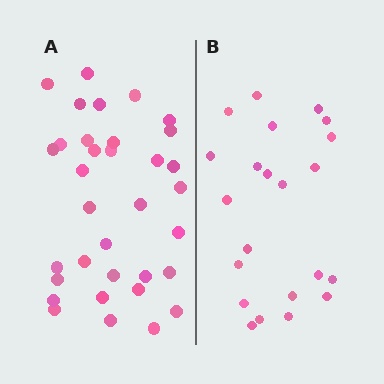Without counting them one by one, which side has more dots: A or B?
Region A (the left region) has more dots.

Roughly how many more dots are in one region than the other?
Region A has roughly 12 or so more dots than region B.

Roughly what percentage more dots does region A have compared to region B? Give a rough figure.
About 55% more.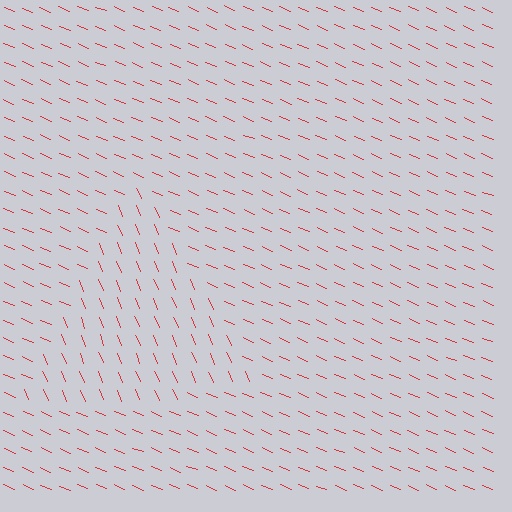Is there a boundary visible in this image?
Yes, there is a texture boundary formed by a change in line orientation.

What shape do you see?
I see a triangle.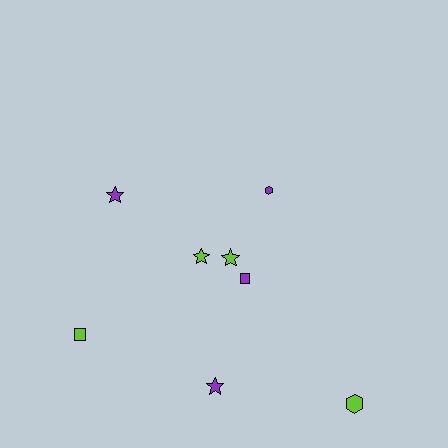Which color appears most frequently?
Purple, with 4 objects.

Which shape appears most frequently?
Star, with 4 objects.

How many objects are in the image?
There are 8 objects.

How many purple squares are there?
There is 1 purple square.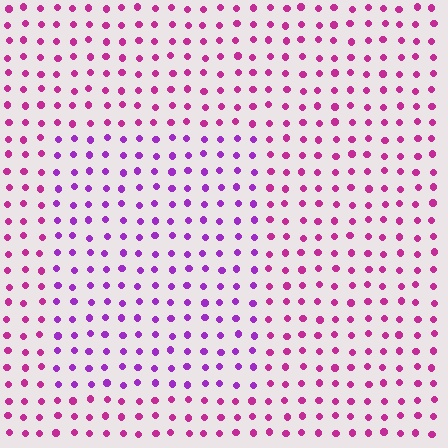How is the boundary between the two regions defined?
The boundary is defined purely by a slight shift in hue (about 32 degrees). Spacing, size, and orientation are identical on both sides.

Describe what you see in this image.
The image is filled with small magenta elements in a uniform arrangement. A rectangle-shaped region is visible where the elements are tinted to a slightly different hue, forming a subtle color boundary.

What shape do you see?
I see a rectangle.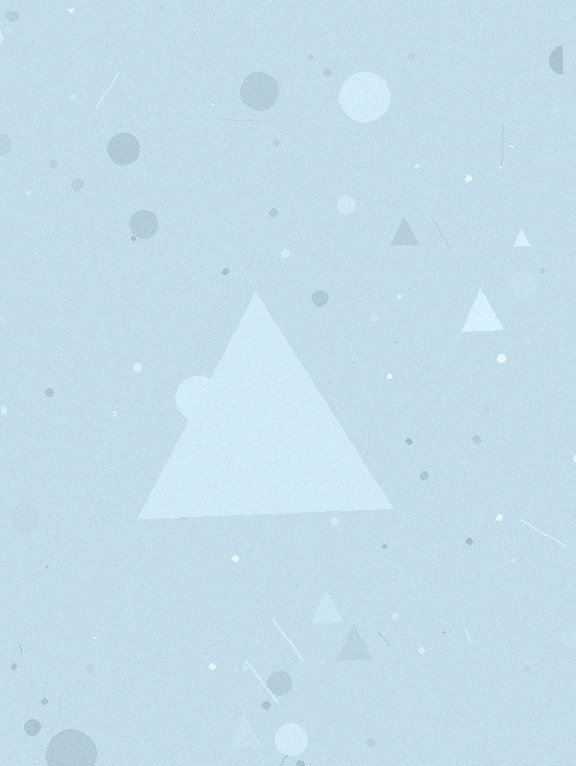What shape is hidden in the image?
A triangle is hidden in the image.